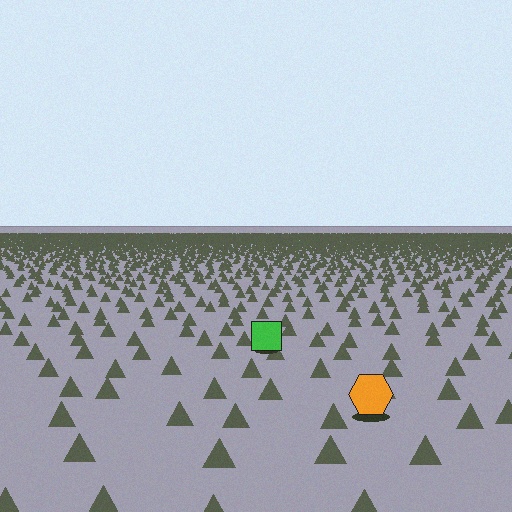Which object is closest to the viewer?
The orange hexagon is closest. The texture marks near it are larger and more spread out.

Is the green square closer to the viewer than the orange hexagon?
No. The orange hexagon is closer — you can tell from the texture gradient: the ground texture is coarser near it.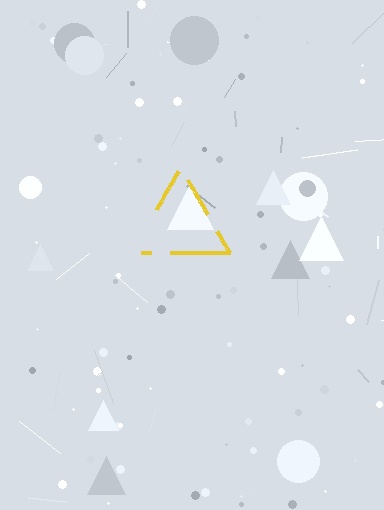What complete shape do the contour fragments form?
The contour fragments form a triangle.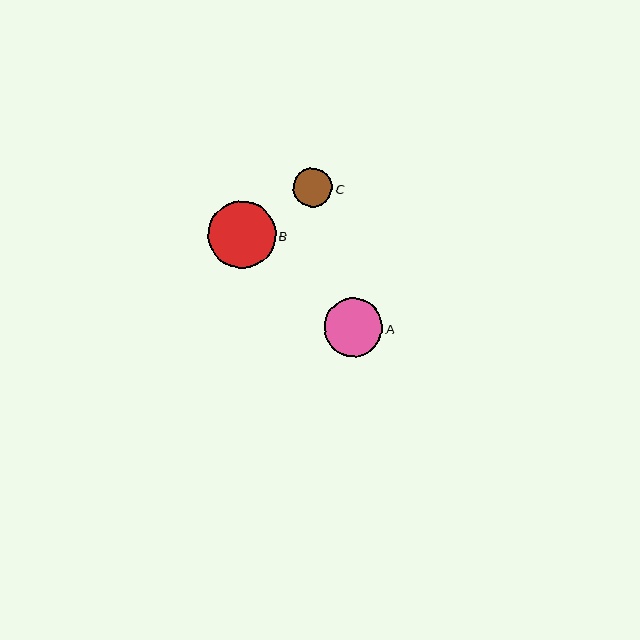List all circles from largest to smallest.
From largest to smallest: B, A, C.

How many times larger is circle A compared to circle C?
Circle A is approximately 1.5 times the size of circle C.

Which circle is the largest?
Circle B is the largest with a size of approximately 68 pixels.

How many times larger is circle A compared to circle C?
Circle A is approximately 1.5 times the size of circle C.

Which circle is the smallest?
Circle C is the smallest with a size of approximately 39 pixels.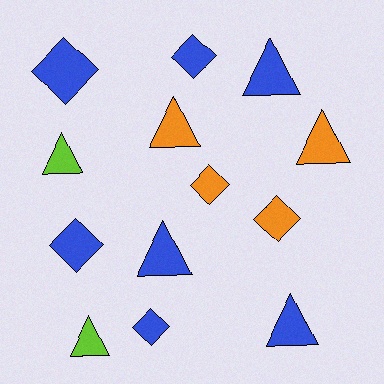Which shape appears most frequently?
Triangle, with 7 objects.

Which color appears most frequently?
Blue, with 7 objects.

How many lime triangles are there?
There are 2 lime triangles.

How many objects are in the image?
There are 13 objects.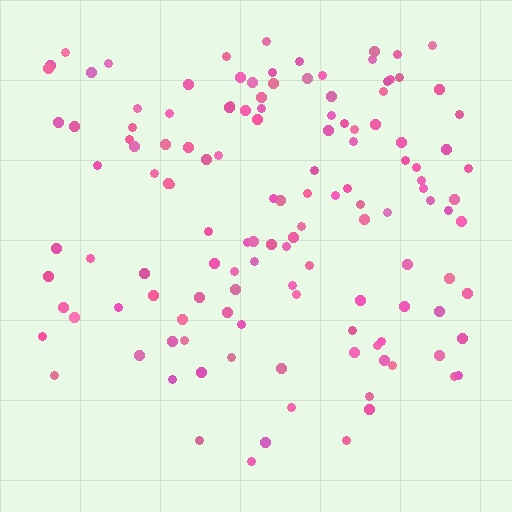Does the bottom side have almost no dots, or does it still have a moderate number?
Still a moderate number, just noticeably fewer than the top.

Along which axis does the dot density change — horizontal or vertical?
Vertical.